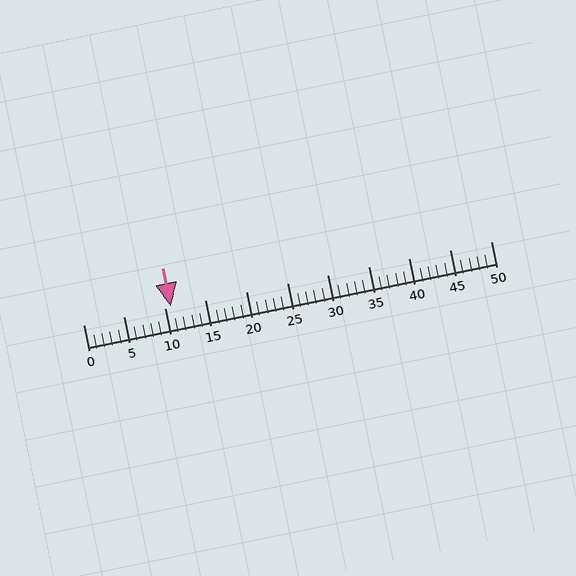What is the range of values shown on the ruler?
The ruler shows values from 0 to 50.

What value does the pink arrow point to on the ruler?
The pink arrow points to approximately 11.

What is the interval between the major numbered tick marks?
The major tick marks are spaced 5 units apart.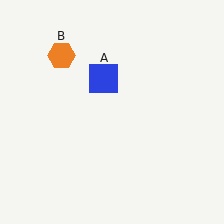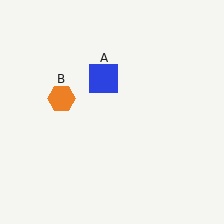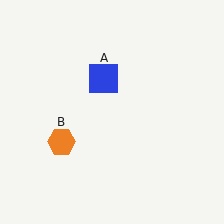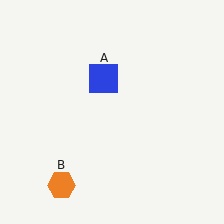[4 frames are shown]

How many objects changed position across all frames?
1 object changed position: orange hexagon (object B).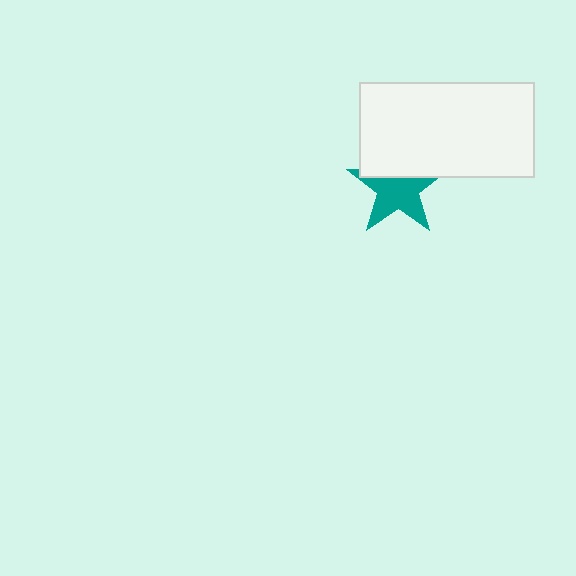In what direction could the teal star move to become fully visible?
The teal star could move down. That would shift it out from behind the white rectangle entirely.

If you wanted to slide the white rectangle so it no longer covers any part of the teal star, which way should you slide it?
Slide it up — that is the most direct way to separate the two shapes.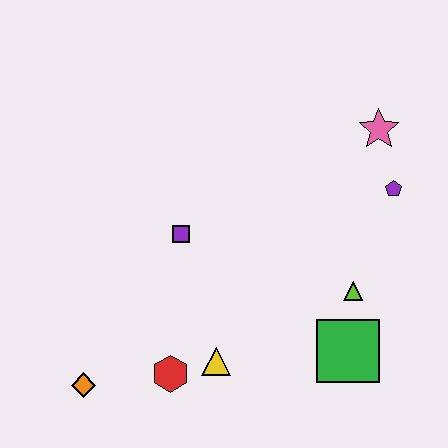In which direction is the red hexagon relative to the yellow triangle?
The red hexagon is to the left of the yellow triangle.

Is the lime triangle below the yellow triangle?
No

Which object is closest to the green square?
The lime triangle is closest to the green square.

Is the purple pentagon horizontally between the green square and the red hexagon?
No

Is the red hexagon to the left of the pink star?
Yes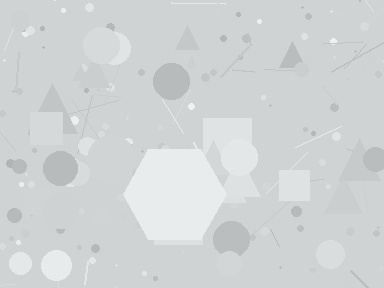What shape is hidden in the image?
A hexagon is hidden in the image.